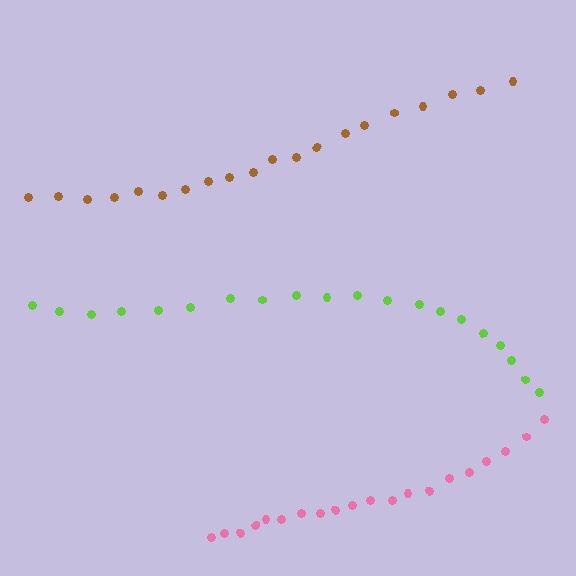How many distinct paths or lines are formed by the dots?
There are 3 distinct paths.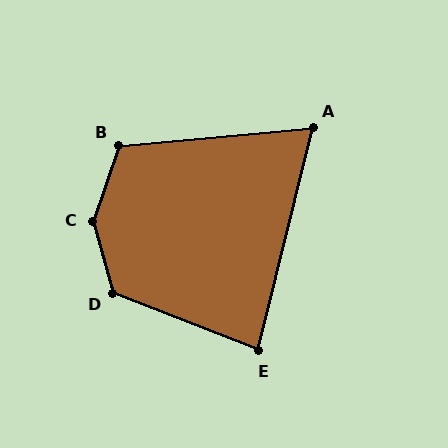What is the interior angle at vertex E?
Approximately 82 degrees (acute).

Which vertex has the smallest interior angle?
A, at approximately 71 degrees.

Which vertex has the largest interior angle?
C, at approximately 146 degrees.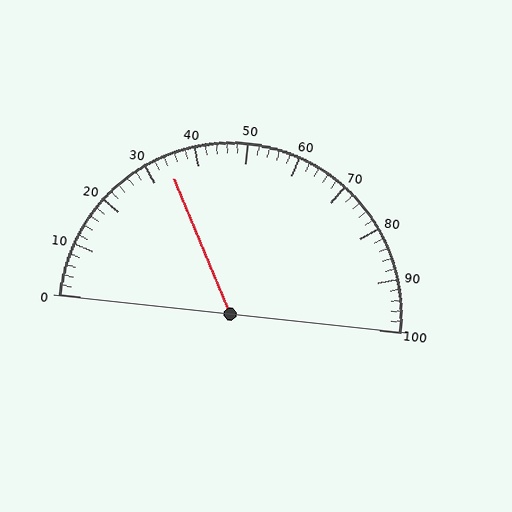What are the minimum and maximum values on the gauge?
The gauge ranges from 0 to 100.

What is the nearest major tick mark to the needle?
The nearest major tick mark is 30.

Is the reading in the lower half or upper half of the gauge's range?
The reading is in the lower half of the range (0 to 100).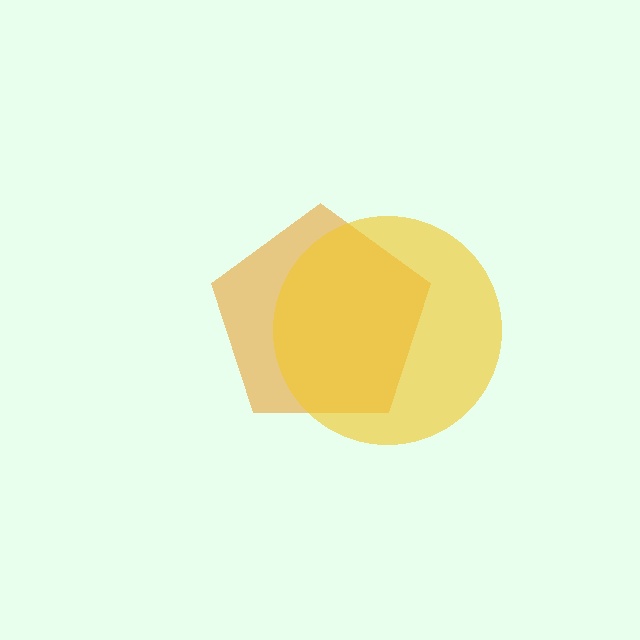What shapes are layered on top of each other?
The layered shapes are: an orange pentagon, a yellow circle.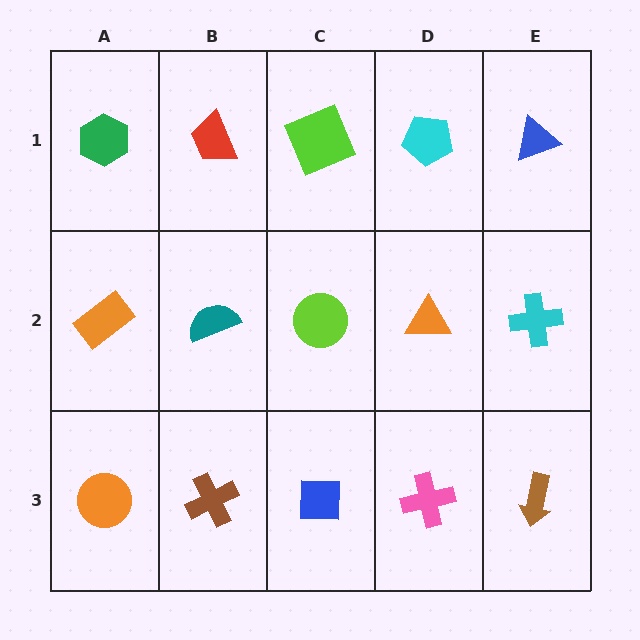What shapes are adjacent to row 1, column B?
A teal semicircle (row 2, column B), a green hexagon (row 1, column A), a lime square (row 1, column C).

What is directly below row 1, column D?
An orange triangle.